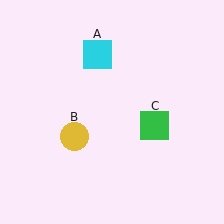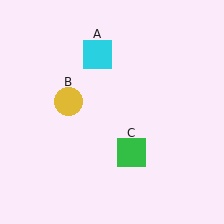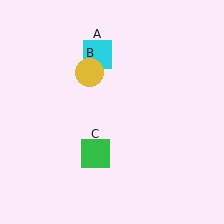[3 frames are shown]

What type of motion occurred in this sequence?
The yellow circle (object B), green square (object C) rotated clockwise around the center of the scene.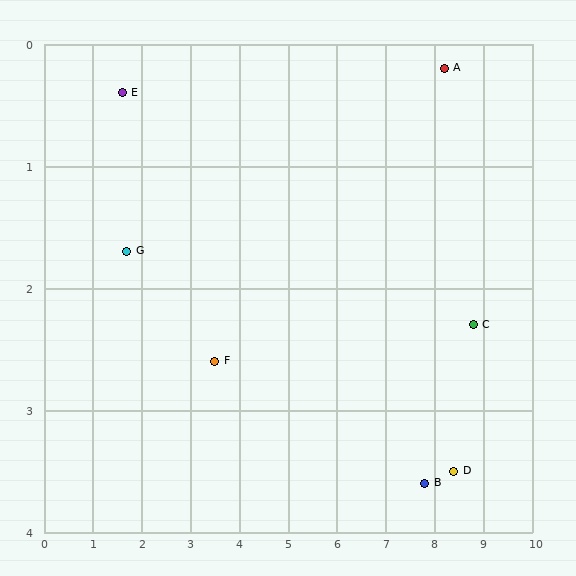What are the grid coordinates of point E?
Point E is at approximately (1.6, 0.4).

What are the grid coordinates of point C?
Point C is at approximately (8.8, 2.3).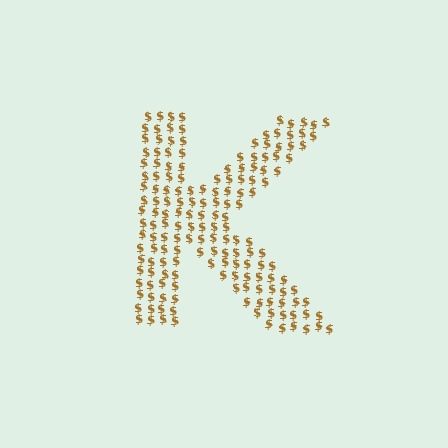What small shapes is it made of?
It is made of small dollar signs.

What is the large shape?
The large shape is the letter K.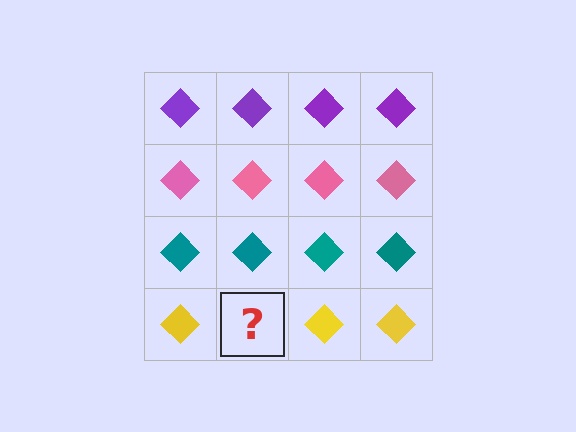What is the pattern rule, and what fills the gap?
The rule is that each row has a consistent color. The gap should be filled with a yellow diamond.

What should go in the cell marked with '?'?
The missing cell should contain a yellow diamond.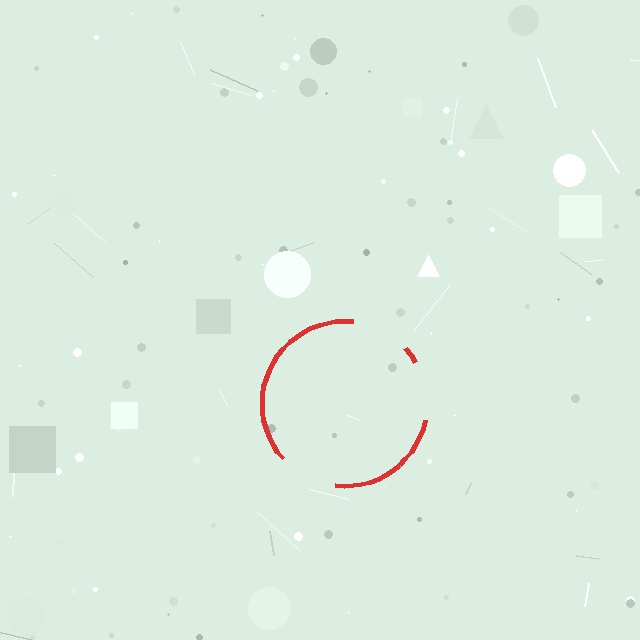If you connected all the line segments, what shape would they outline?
They would outline a circle.